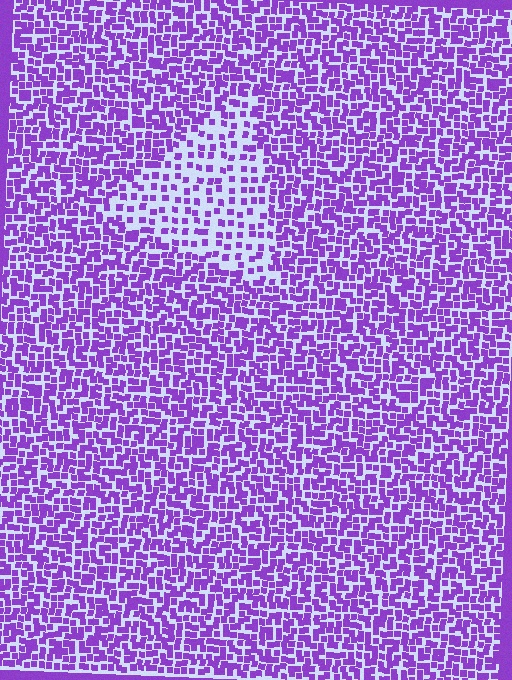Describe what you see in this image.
The image contains small purple elements arranged at two different densities. A triangle-shaped region is visible where the elements are less densely packed than the surrounding area.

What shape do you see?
I see a triangle.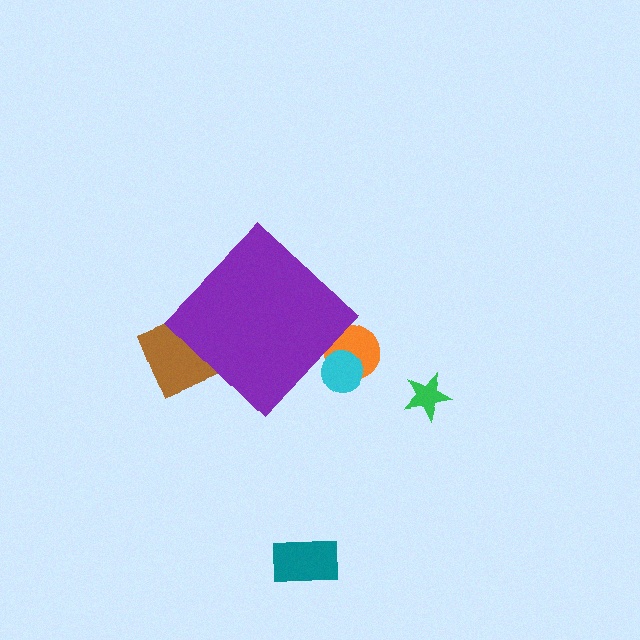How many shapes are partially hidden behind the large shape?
3 shapes are partially hidden.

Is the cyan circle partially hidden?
Yes, the cyan circle is partially hidden behind the purple diamond.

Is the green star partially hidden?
No, the green star is fully visible.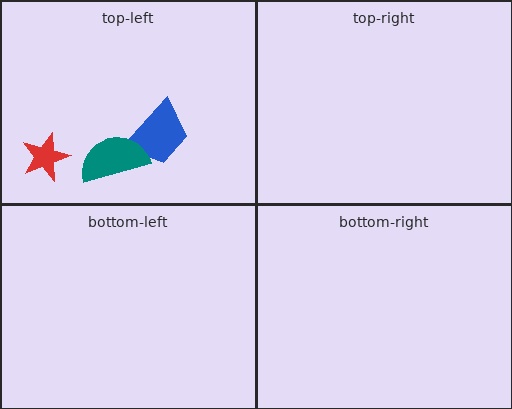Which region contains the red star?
The top-left region.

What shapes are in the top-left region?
The red star, the blue trapezoid, the teal semicircle.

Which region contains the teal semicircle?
The top-left region.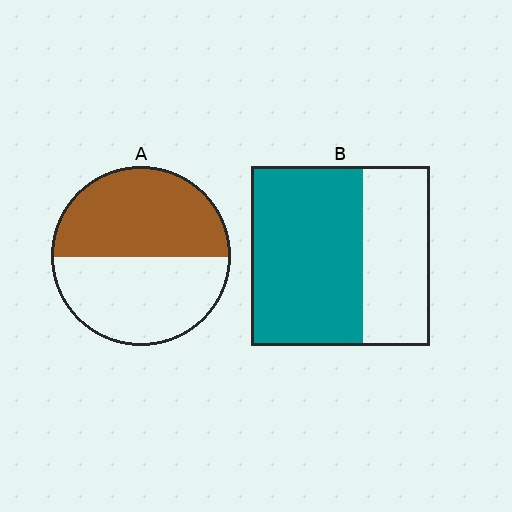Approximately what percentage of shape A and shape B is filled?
A is approximately 50% and B is approximately 65%.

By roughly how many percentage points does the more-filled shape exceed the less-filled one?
By roughly 10 percentage points (B over A).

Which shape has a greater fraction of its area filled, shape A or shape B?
Shape B.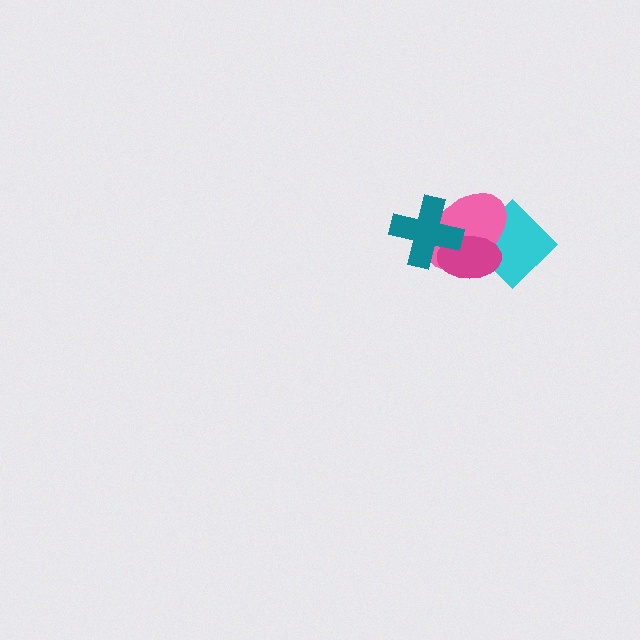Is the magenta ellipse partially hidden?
Yes, it is partially covered by another shape.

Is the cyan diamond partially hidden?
Yes, it is partially covered by another shape.